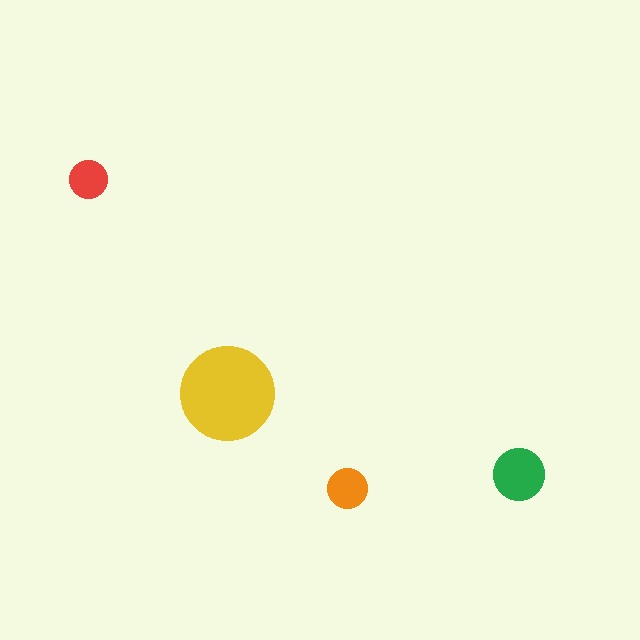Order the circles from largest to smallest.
the yellow one, the green one, the orange one, the red one.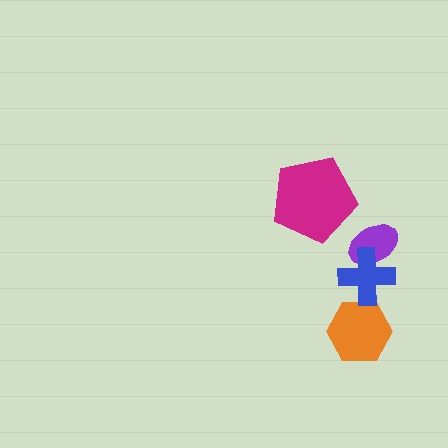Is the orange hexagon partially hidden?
Yes, it is partially covered by another shape.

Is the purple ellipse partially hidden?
Yes, it is partially covered by another shape.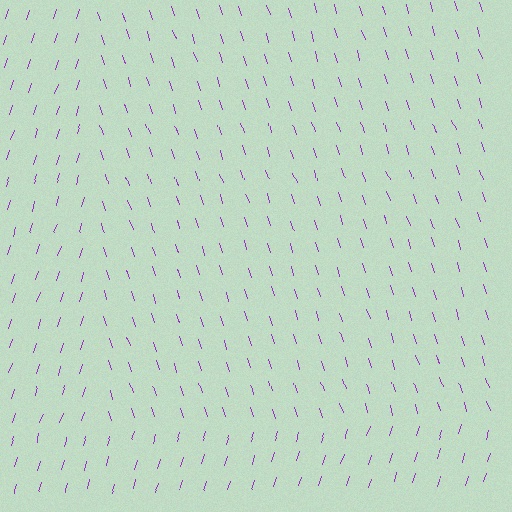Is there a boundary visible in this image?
Yes, there is a texture boundary formed by a change in line orientation.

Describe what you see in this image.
The image is filled with small purple line segments. A rectangle region in the image has lines oriented differently from the surrounding lines, creating a visible texture boundary.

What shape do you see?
I see a rectangle.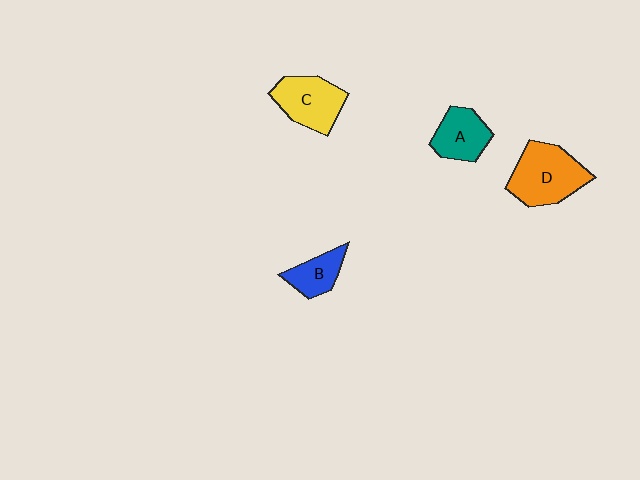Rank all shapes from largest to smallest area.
From largest to smallest: D (orange), C (yellow), A (teal), B (blue).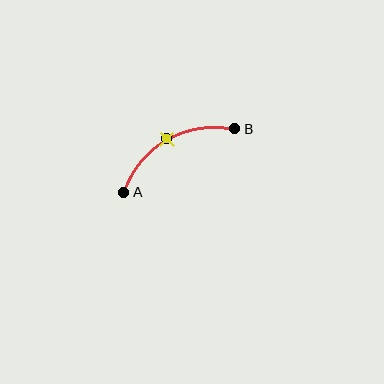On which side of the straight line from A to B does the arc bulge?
The arc bulges above the straight line connecting A and B.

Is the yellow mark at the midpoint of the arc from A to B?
Yes. The yellow mark lies on the arc at equal arc-length from both A and B — it is the arc midpoint.